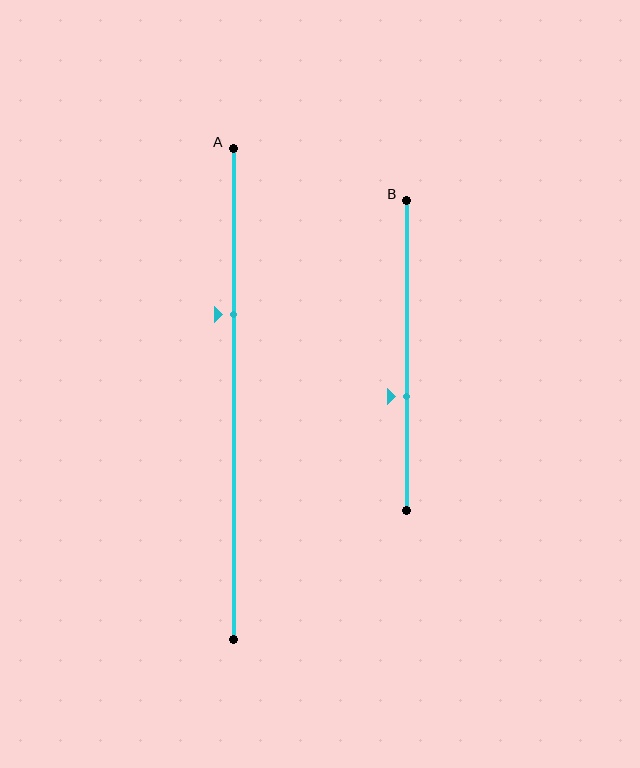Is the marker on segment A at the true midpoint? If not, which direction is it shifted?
No, the marker on segment A is shifted upward by about 16% of the segment length.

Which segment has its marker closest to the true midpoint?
Segment B has its marker closest to the true midpoint.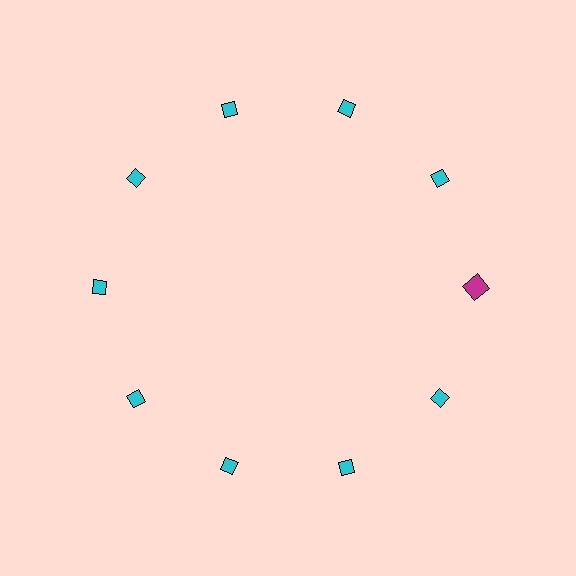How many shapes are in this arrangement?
There are 10 shapes arranged in a ring pattern.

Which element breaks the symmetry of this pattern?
The magenta square at roughly the 3 o'clock position breaks the symmetry. All other shapes are cyan diamonds.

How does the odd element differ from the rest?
It differs in both color (magenta instead of cyan) and shape (square instead of diamond).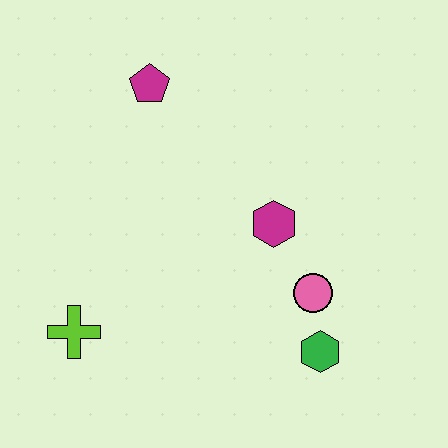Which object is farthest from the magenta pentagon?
The green hexagon is farthest from the magenta pentagon.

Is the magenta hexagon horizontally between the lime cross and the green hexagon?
Yes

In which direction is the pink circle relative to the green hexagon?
The pink circle is above the green hexagon.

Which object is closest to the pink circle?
The green hexagon is closest to the pink circle.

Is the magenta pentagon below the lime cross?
No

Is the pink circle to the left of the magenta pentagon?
No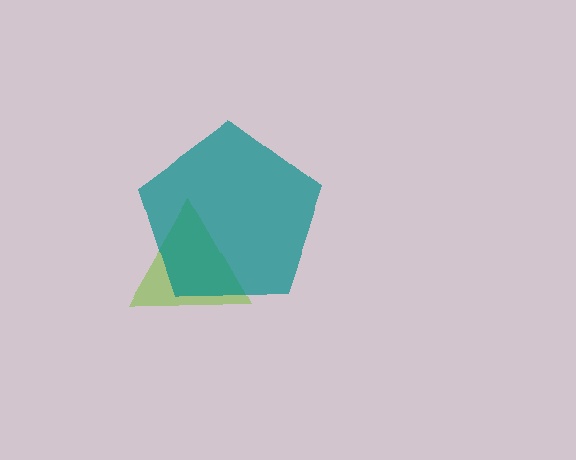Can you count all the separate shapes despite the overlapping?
Yes, there are 2 separate shapes.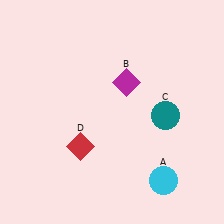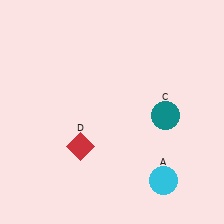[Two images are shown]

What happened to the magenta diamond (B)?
The magenta diamond (B) was removed in Image 2. It was in the top-right area of Image 1.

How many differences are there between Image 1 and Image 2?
There is 1 difference between the two images.